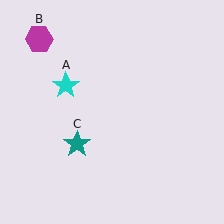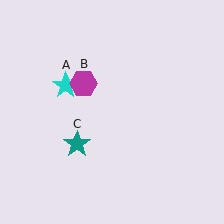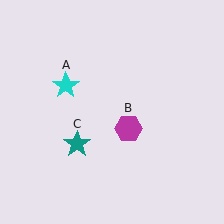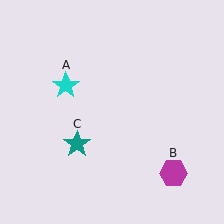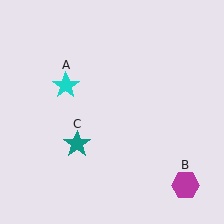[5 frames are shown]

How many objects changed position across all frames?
1 object changed position: magenta hexagon (object B).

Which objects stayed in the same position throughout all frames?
Cyan star (object A) and teal star (object C) remained stationary.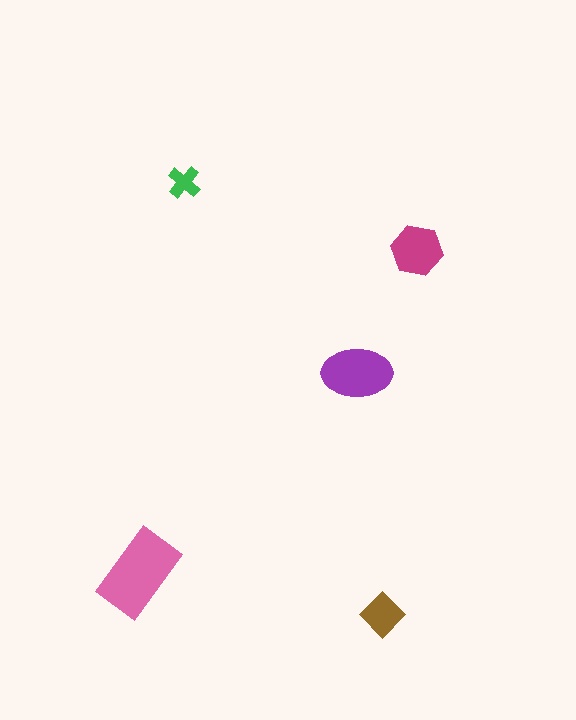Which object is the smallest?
The green cross.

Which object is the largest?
The pink rectangle.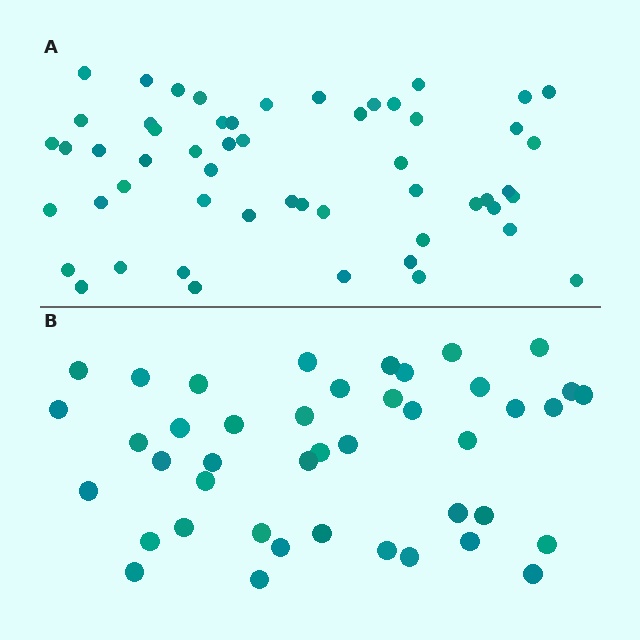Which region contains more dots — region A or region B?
Region A (the top region) has more dots.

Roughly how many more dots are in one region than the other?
Region A has roughly 12 or so more dots than region B.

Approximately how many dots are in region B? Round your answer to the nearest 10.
About 40 dots. (The exact count is 43, which rounds to 40.)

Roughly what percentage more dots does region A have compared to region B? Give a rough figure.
About 25% more.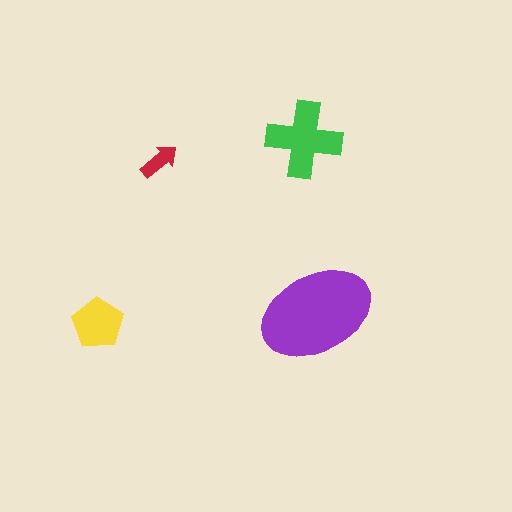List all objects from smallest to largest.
The red arrow, the yellow pentagon, the green cross, the purple ellipse.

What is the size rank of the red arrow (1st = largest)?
4th.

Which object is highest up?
The green cross is topmost.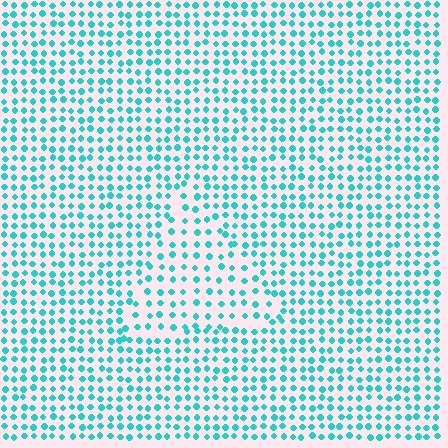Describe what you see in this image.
The image contains small cyan elements arranged at two different densities. A triangle-shaped region is visible where the elements are less densely packed than the surrounding area.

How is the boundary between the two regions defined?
The boundary is defined by a change in element density (approximately 1.5x ratio). All elements are the same color, size, and shape.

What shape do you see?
I see a triangle.